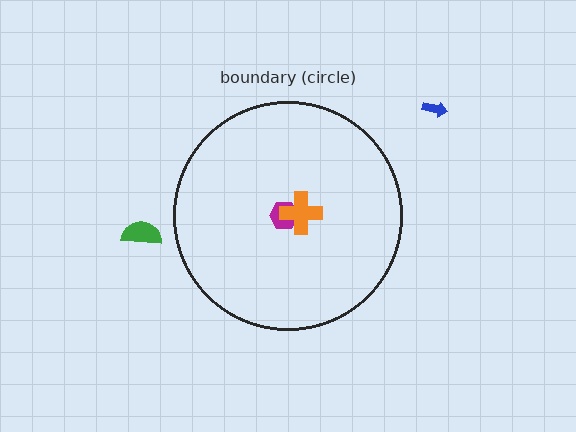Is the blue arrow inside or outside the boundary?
Outside.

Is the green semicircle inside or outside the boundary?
Outside.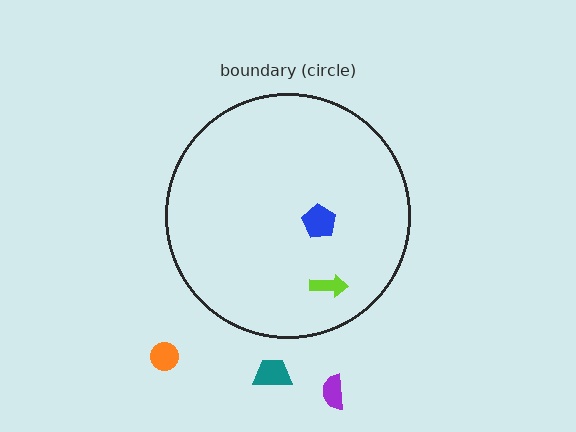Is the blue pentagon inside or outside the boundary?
Inside.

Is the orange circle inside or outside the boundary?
Outside.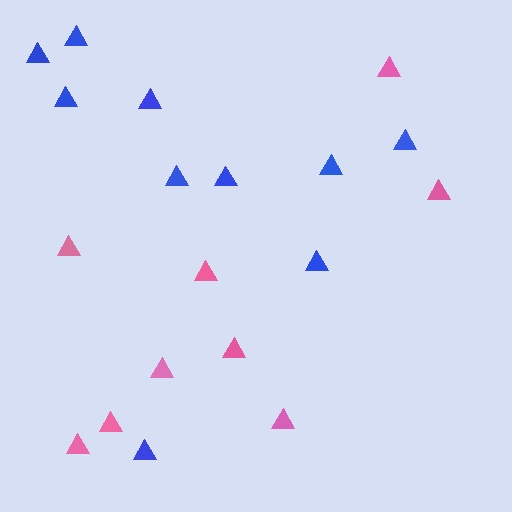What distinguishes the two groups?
There are 2 groups: one group of blue triangles (10) and one group of pink triangles (9).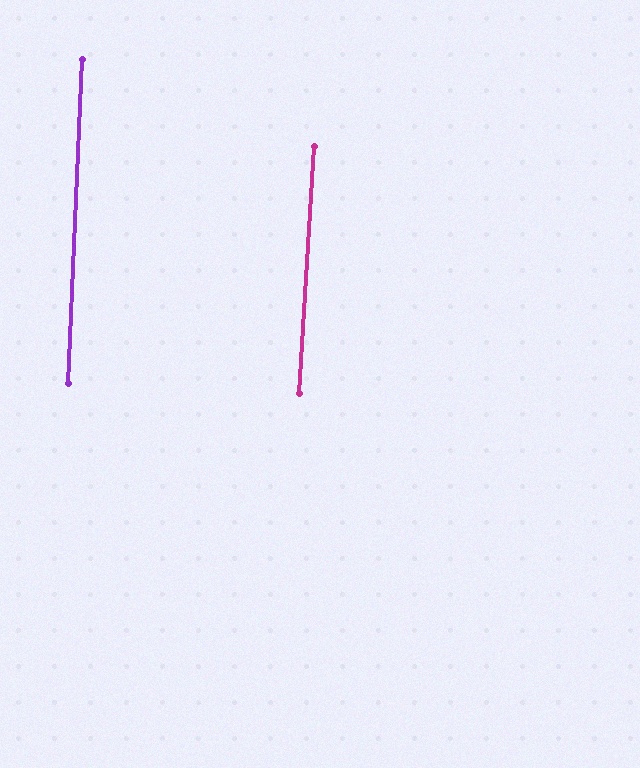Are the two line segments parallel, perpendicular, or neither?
Parallel — their directions differ by only 0.9°.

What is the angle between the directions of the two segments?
Approximately 1 degree.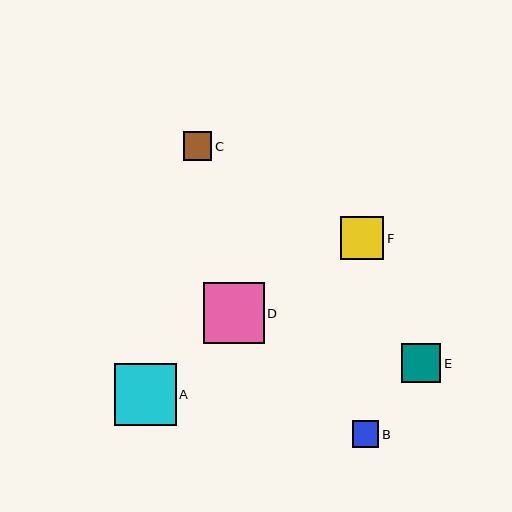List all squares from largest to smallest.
From largest to smallest: A, D, F, E, C, B.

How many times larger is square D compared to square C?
Square D is approximately 2.1 times the size of square C.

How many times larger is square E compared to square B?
Square E is approximately 1.5 times the size of square B.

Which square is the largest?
Square A is the largest with a size of approximately 62 pixels.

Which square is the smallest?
Square B is the smallest with a size of approximately 27 pixels.